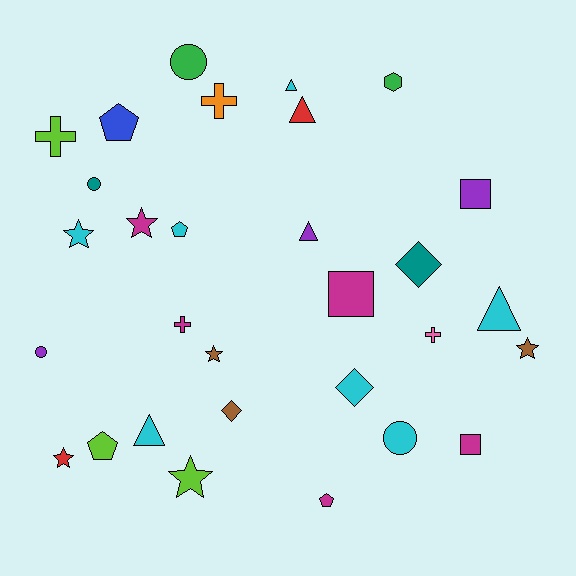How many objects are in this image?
There are 30 objects.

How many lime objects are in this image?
There are 3 lime objects.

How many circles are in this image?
There are 4 circles.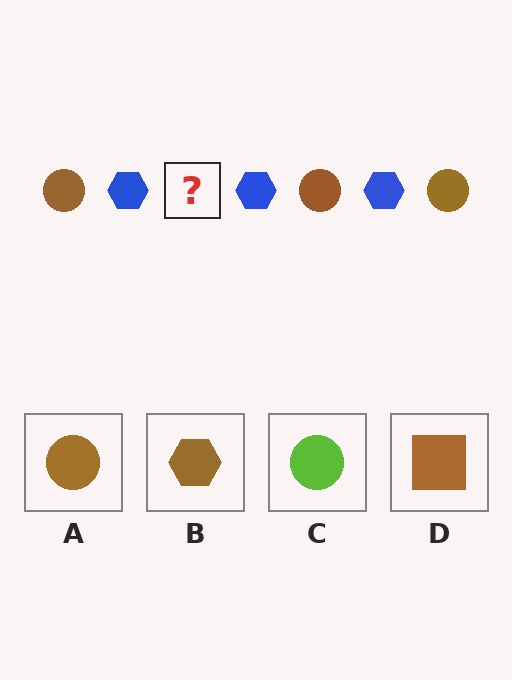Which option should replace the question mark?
Option A.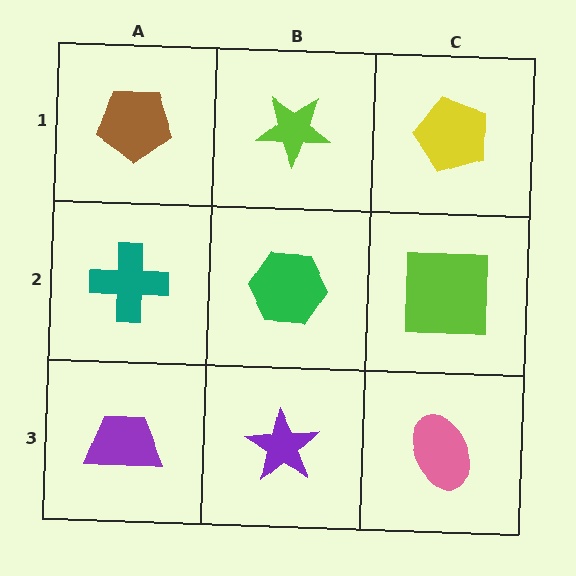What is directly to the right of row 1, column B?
A yellow pentagon.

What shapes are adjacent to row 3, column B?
A green hexagon (row 2, column B), a purple trapezoid (row 3, column A), a pink ellipse (row 3, column C).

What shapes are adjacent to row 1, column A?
A teal cross (row 2, column A), a lime star (row 1, column B).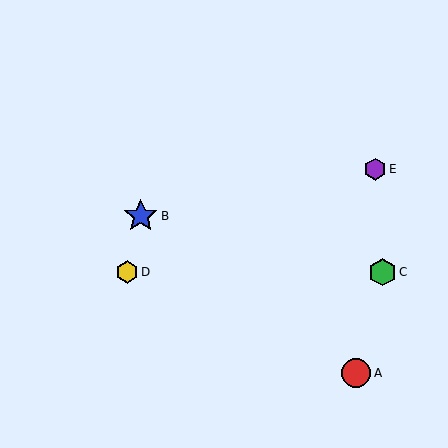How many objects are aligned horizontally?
2 objects (C, D) are aligned horizontally.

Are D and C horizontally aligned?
Yes, both are at y≈272.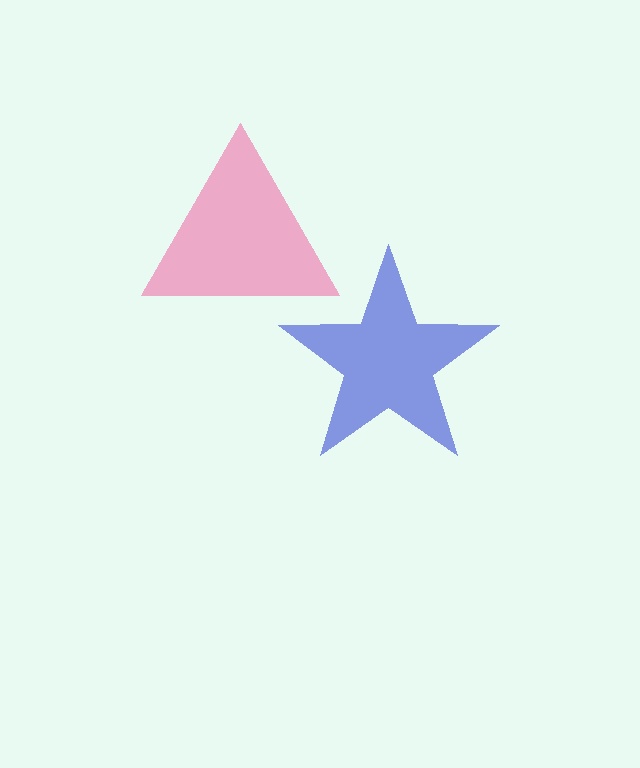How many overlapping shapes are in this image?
There are 2 overlapping shapes in the image.